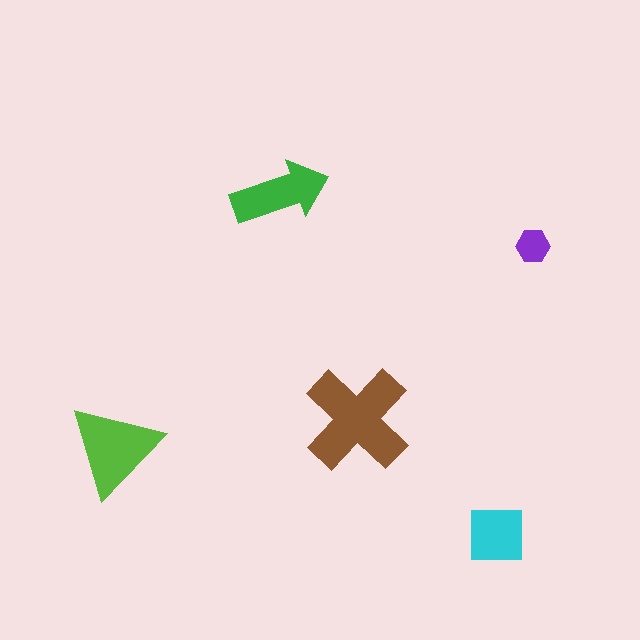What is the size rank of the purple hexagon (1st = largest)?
5th.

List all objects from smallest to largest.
The purple hexagon, the cyan square, the green arrow, the lime triangle, the brown cross.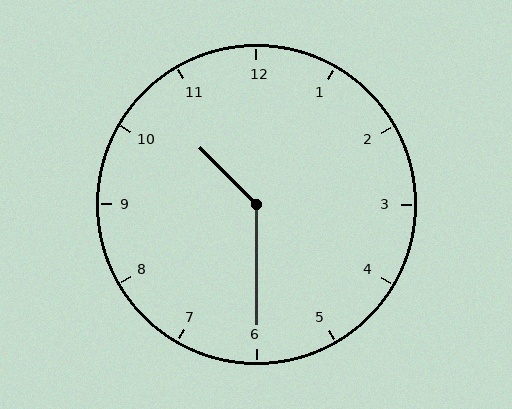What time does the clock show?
10:30.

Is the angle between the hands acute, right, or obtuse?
It is obtuse.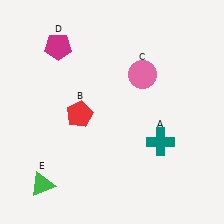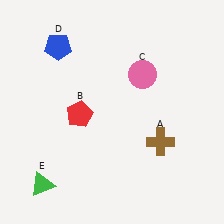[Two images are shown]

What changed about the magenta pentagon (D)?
In Image 1, D is magenta. In Image 2, it changed to blue.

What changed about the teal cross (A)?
In Image 1, A is teal. In Image 2, it changed to brown.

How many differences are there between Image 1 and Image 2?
There are 2 differences between the two images.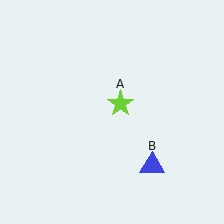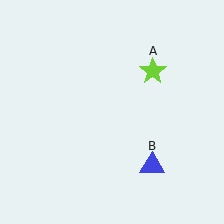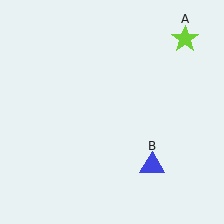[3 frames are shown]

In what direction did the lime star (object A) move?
The lime star (object A) moved up and to the right.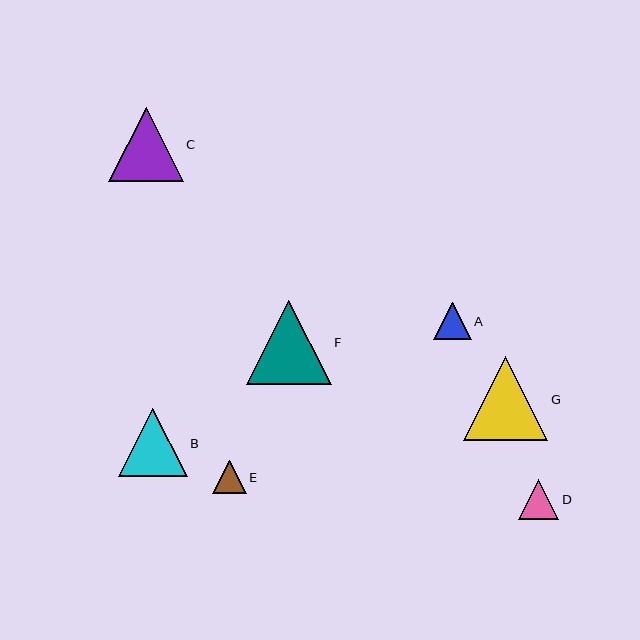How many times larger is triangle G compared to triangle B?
Triangle G is approximately 1.2 times the size of triangle B.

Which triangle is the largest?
Triangle F is the largest with a size of approximately 84 pixels.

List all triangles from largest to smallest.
From largest to smallest: F, G, C, B, D, A, E.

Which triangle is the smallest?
Triangle E is the smallest with a size of approximately 34 pixels.